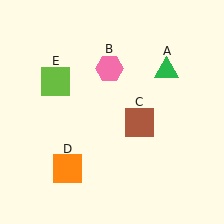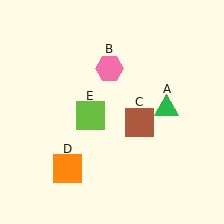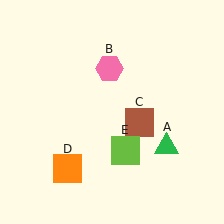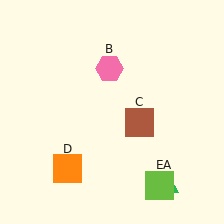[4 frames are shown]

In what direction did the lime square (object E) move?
The lime square (object E) moved down and to the right.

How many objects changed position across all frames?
2 objects changed position: green triangle (object A), lime square (object E).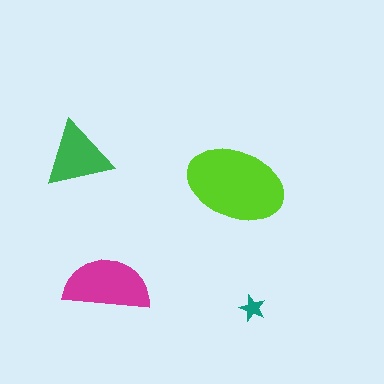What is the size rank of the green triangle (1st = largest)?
3rd.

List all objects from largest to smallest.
The lime ellipse, the magenta semicircle, the green triangle, the teal star.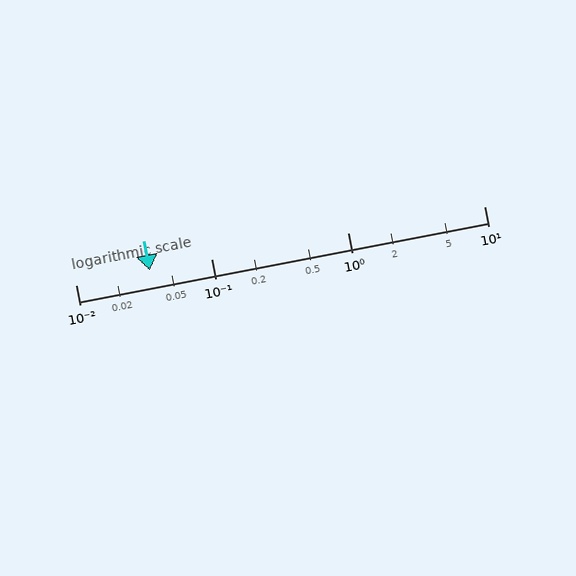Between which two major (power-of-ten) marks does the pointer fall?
The pointer is between 0.01 and 0.1.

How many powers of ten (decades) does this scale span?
The scale spans 3 decades, from 0.01 to 10.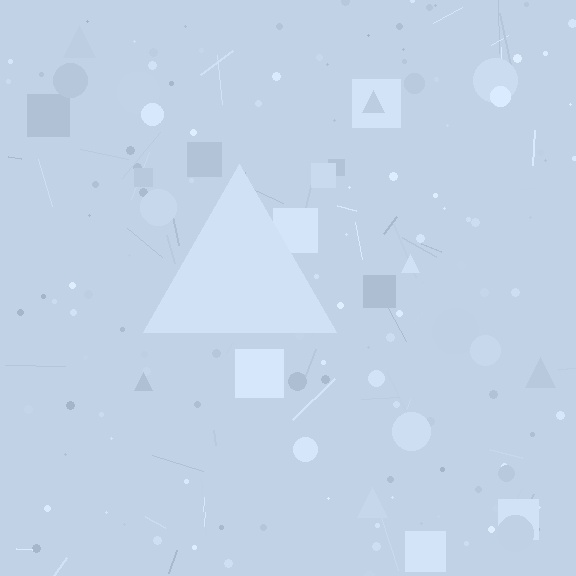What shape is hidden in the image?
A triangle is hidden in the image.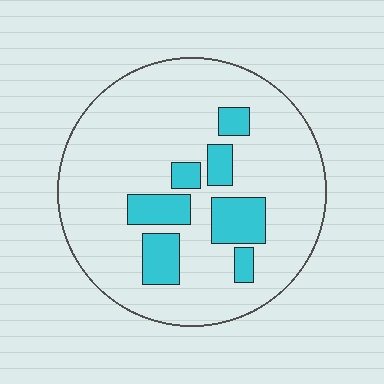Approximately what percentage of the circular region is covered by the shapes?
Approximately 20%.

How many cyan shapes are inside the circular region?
7.